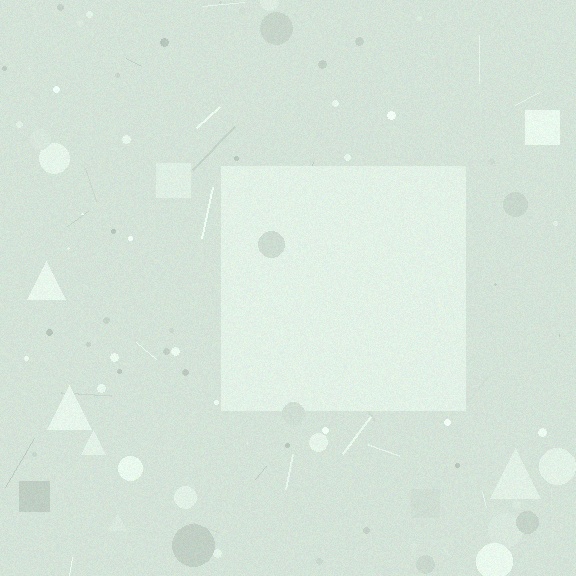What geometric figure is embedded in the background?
A square is embedded in the background.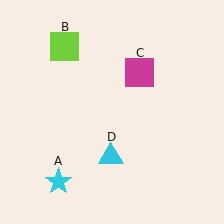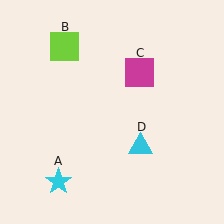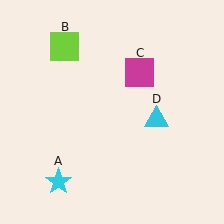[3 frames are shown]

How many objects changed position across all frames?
1 object changed position: cyan triangle (object D).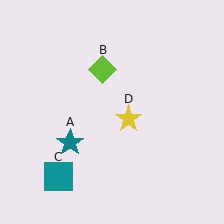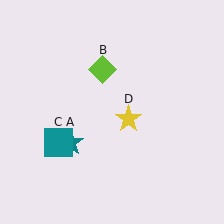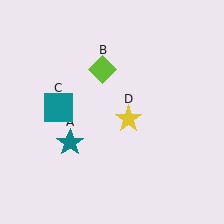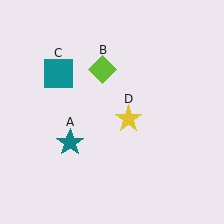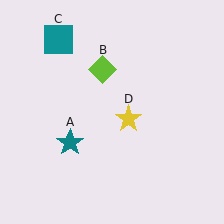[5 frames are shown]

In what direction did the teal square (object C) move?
The teal square (object C) moved up.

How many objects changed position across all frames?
1 object changed position: teal square (object C).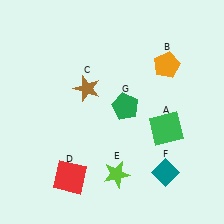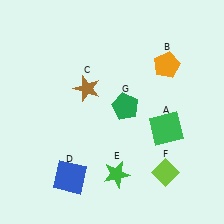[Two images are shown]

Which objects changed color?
D changed from red to blue. E changed from lime to green. F changed from teal to lime.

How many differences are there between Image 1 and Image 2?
There are 3 differences between the two images.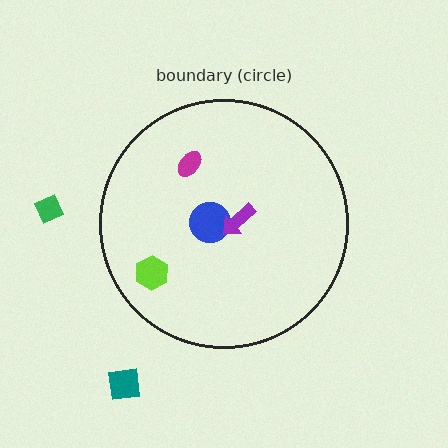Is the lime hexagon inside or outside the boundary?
Inside.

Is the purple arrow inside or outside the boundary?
Inside.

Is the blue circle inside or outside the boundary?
Inside.